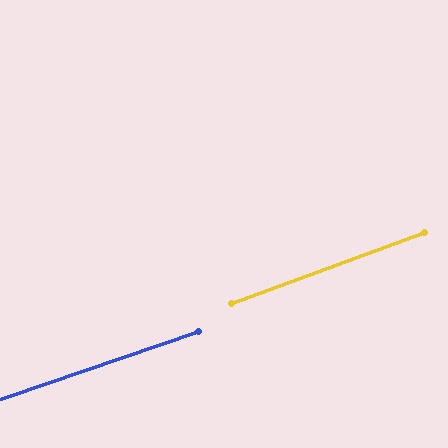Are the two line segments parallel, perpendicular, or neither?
Parallel — their directions differ by only 1.4°.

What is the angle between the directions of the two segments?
Approximately 1 degree.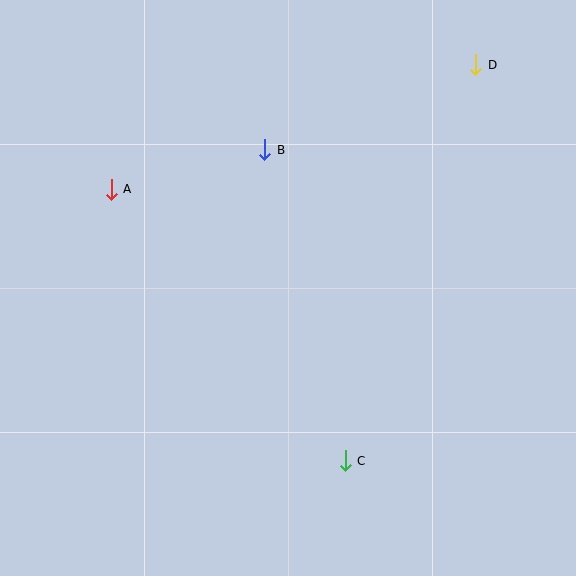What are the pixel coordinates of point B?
Point B is at (265, 150).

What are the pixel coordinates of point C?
Point C is at (345, 461).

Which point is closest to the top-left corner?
Point A is closest to the top-left corner.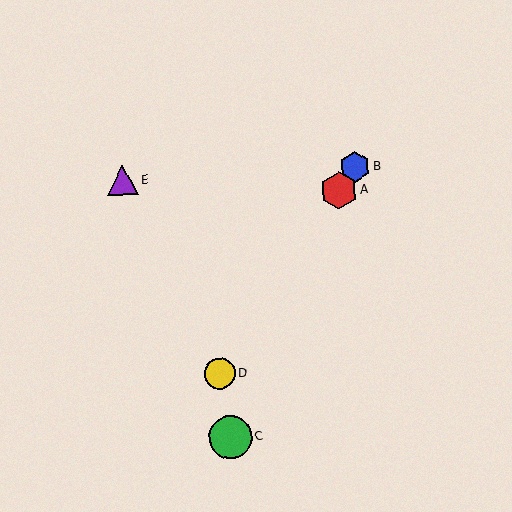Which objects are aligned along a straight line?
Objects A, B, D are aligned along a straight line.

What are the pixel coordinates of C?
Object C is at (231, 437).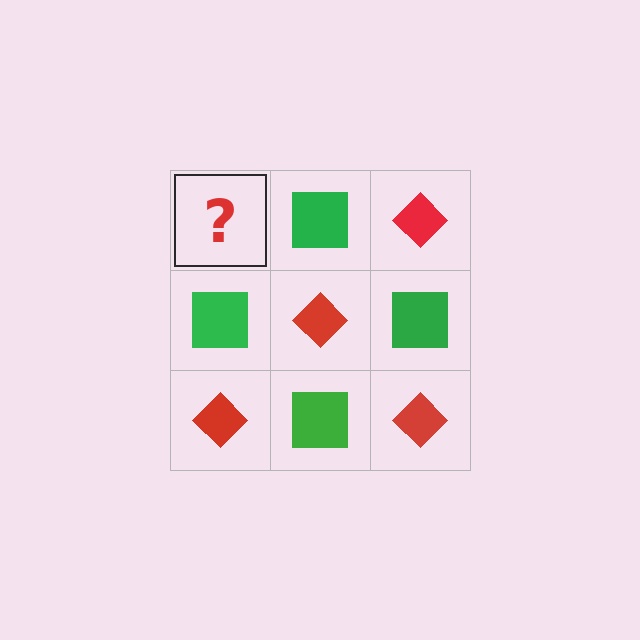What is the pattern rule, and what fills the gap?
The rule is that it alternates red diamond and green square in a checkerboard pattern. The gap should be filled with a red diamond.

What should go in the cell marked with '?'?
The missing cell should contain a red diamond.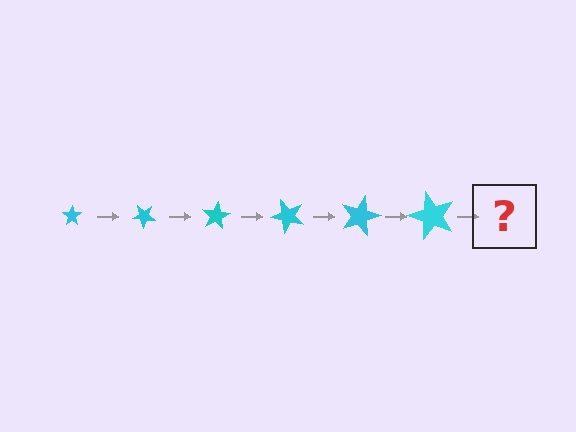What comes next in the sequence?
The next element should be a star, larger than the previous one and rotated 240 degrees from the start.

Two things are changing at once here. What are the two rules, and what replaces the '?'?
The two rules are that the star grows larger each step and it rotates 40 degrees each step. The '?' should be a star, larger than the previous one and rotated 240 degrees from the start.